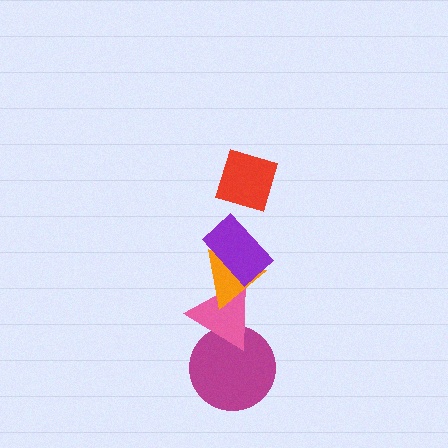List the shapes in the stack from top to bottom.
From top to bottom: the red diamond, the purple rectangle, the orange triangle, the pink triangle, the magenta circle.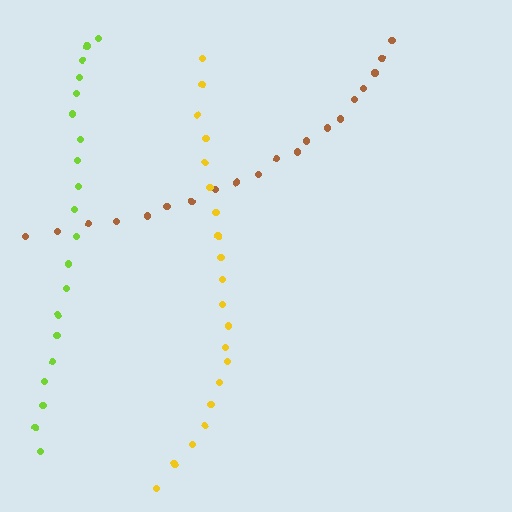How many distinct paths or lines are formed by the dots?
There are 3 distinct paths.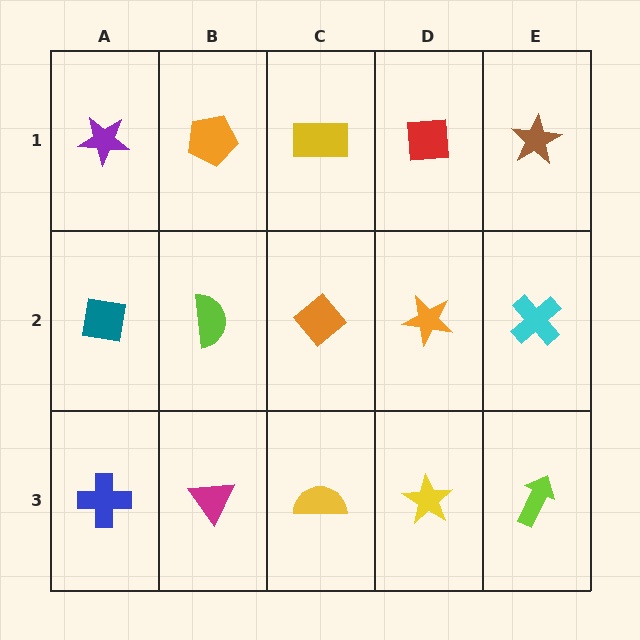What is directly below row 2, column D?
A yellow star.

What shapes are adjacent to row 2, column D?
A red square (row 1, column D), a yellow star (row 3, column D), an orange diamond (row 2, column C), a cyan cross (row 2, column E).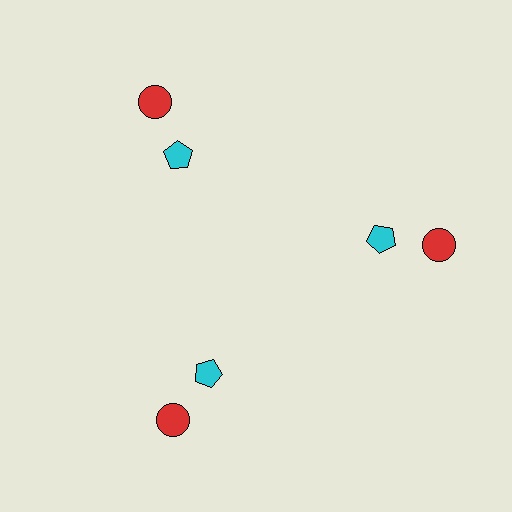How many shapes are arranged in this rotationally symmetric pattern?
There are 6 shapes, arranged in 3 groups of 2.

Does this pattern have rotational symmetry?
Yes, this pattern has 3-fold rotational symmetry. It looks the same after rotating 120 degrees around the center.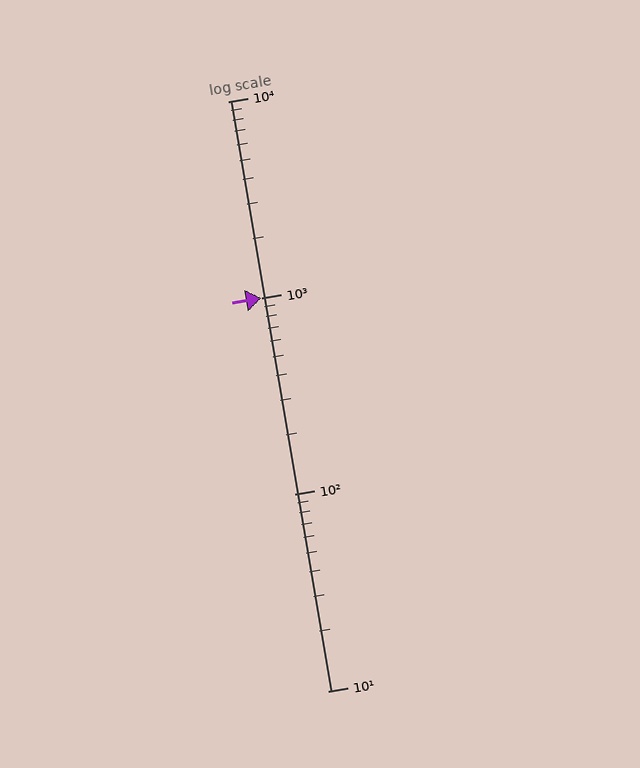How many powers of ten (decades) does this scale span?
The scale spans 3 decades, from 10 to 10000.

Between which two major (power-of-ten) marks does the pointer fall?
The pointer is between 1000 and 10000.